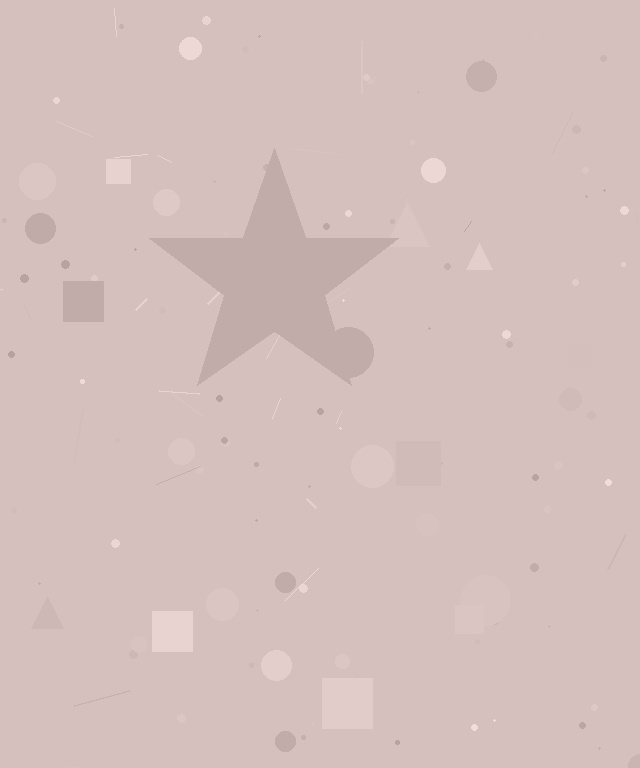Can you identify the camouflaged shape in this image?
The camouflaged shape is a star.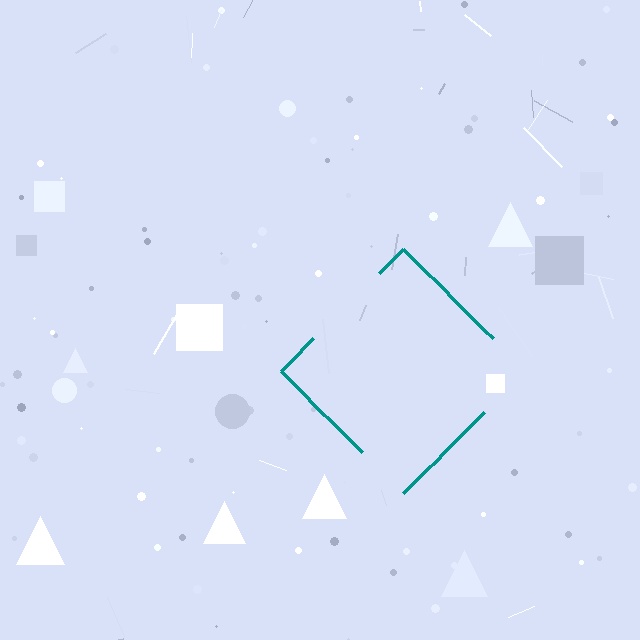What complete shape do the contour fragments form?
The contour fragments form a diamond.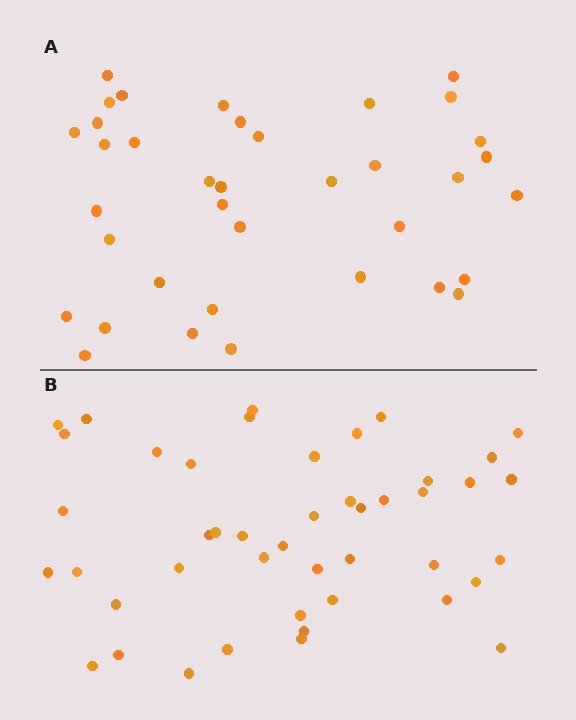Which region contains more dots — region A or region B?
Region B (the bottom region) has more dots.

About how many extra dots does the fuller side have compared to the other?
Region B has roughly 8 or so more dots than region A.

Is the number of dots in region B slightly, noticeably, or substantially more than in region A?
Region B has only slightly more — the two regions are fairly close. The ratio is roughly 1.2 to 1.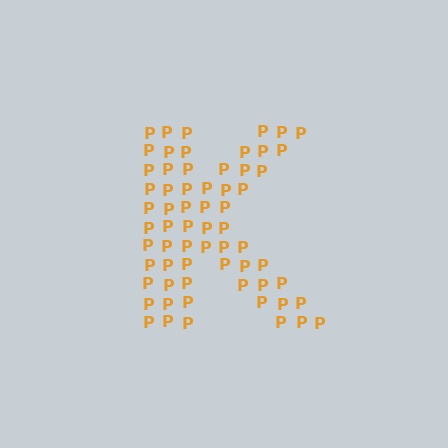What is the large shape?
The large shape is the letter K.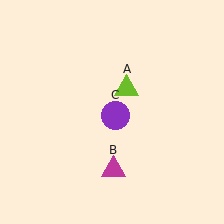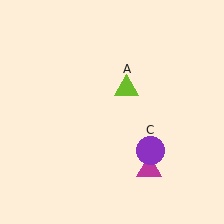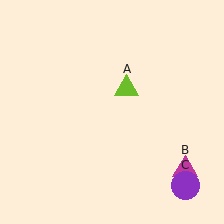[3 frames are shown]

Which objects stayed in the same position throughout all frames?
Lime triangle (object A) remained stationary.